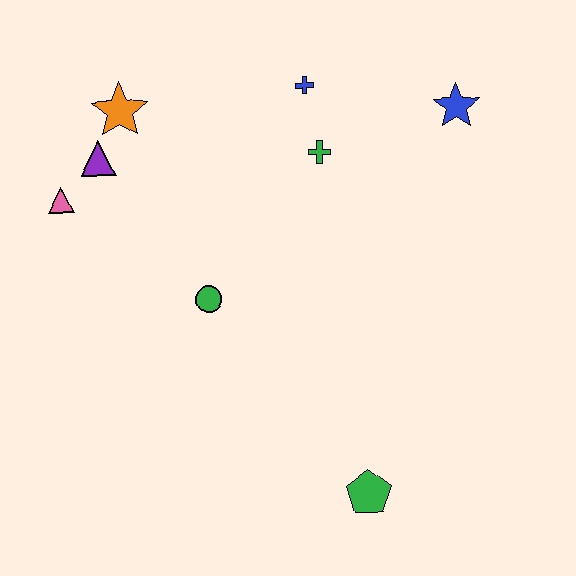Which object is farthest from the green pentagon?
The orange star is farthest from the green pentagon.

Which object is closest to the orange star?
The purple triangle is closest to the orange star.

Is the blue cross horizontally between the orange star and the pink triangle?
No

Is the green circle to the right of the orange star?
Yes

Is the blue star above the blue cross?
No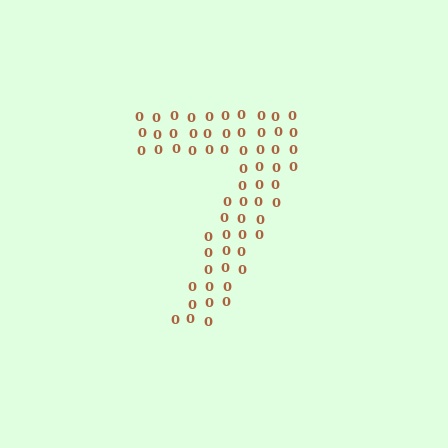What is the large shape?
The large shape is the digit 7.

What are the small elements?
The small elements are digit 0's.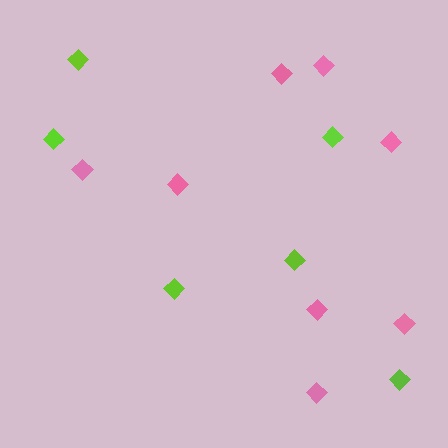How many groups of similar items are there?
There are 2 groups: one group of lime diamonds (6) and one group of pink diamonds (8).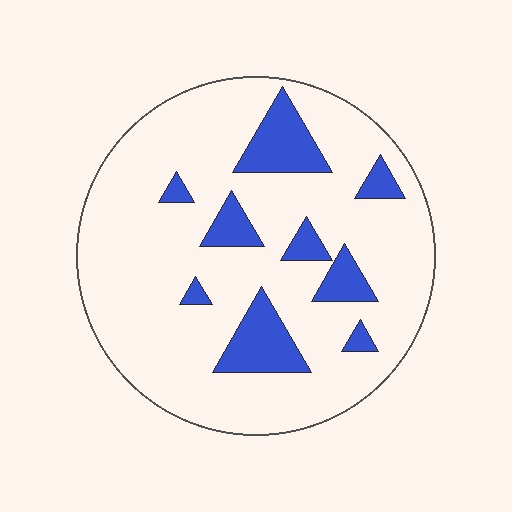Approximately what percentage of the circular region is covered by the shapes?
Approximately 15%.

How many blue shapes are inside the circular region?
9.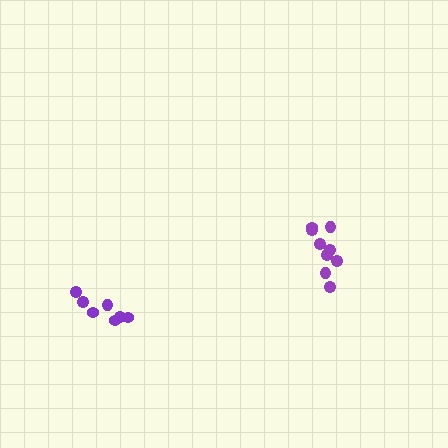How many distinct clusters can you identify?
There are 2 distinct clusters.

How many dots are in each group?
Group 1: 9 dots, Group 2: 7 dots (16 total).